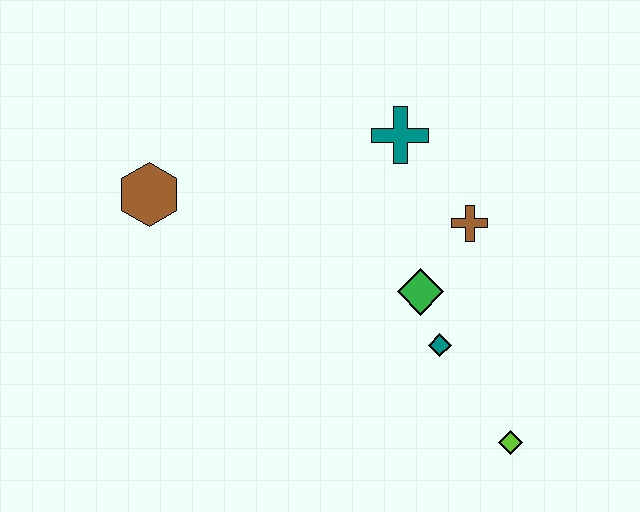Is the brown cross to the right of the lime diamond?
No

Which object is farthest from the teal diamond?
The brown hexagon is farthest from the teal diamond.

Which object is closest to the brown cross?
The green diamond is closest to the brown cross.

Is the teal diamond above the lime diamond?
Yes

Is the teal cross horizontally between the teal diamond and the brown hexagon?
Yes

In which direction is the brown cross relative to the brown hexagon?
The brown cross is to the right of the brown hexagon.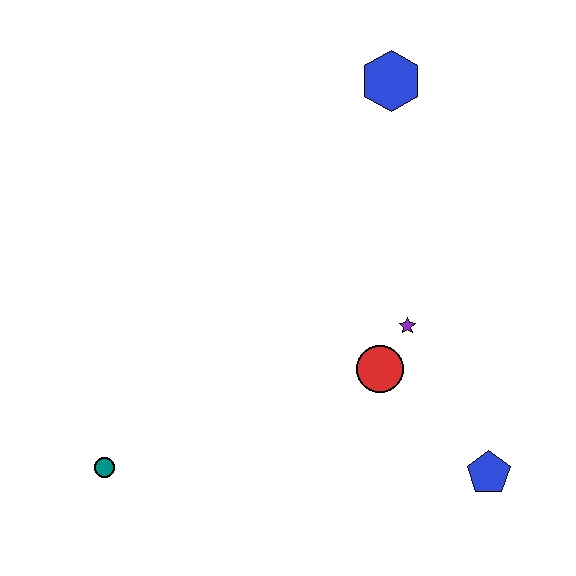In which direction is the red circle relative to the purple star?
The red circle is below the purple star.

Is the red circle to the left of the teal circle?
No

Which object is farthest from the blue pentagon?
The blue hexagon is farthest from the blue pentagon.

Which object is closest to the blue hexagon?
The purple star is closest to the blue hexagon.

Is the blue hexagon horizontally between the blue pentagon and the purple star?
No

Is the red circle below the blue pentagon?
No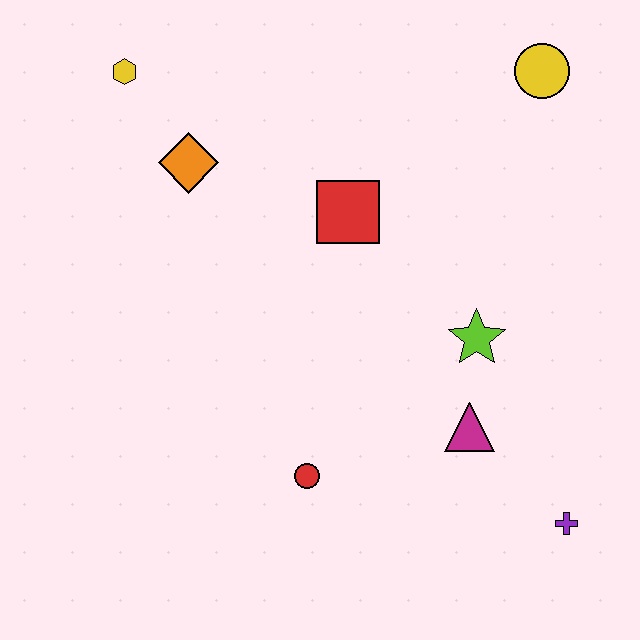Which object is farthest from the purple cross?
The yellow hexagon is farthest from the purple cross.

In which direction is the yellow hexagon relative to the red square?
The yellow hexagon is to the left of the red square.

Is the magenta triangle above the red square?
No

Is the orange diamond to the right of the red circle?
No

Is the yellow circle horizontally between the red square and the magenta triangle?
No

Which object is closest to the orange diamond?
The yellow hexagon is closest to the orange diamond.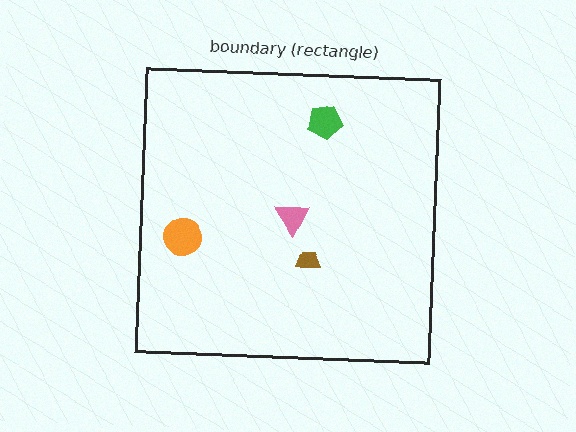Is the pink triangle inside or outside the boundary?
Inside.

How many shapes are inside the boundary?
4 inside, 0 outside.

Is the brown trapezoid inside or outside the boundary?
Inside.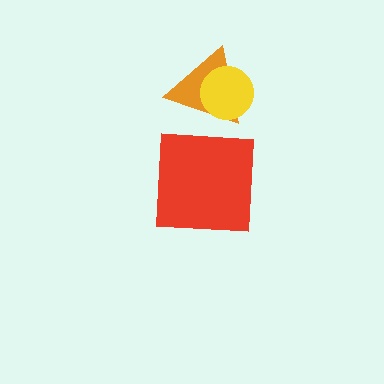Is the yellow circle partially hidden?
No, no other shape covers it.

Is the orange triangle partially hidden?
Yes, it is partially covered by another shape.